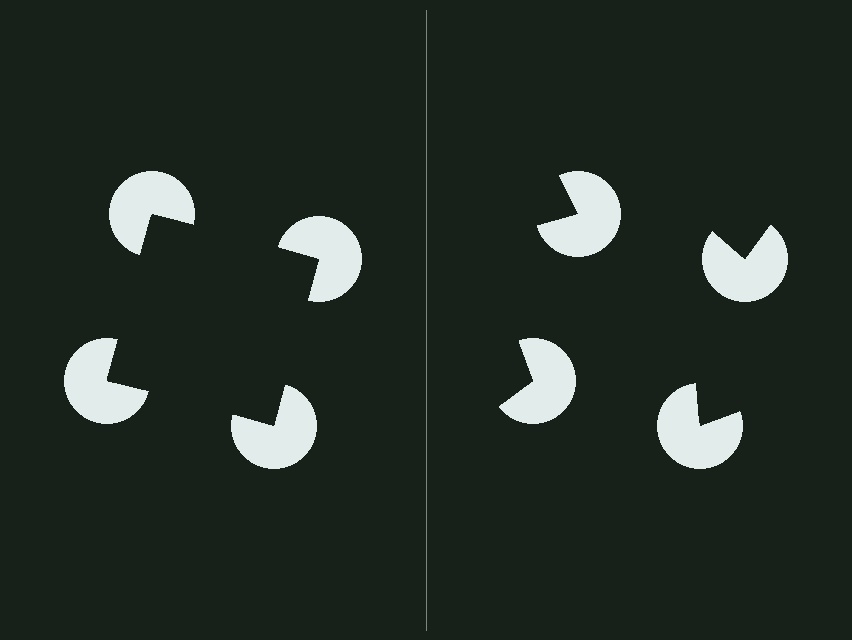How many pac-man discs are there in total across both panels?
8 — 4 on each side.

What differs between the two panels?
The pac-man discs are positioned identically on both sides; only the wedge orientations differ. On the left they align to a square; on the right they are misaligned.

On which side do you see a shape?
An illusory square appears on the left side. On the right side the wedge cuts are rotated, so no coherent shape forms.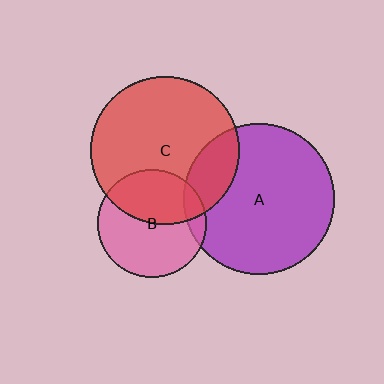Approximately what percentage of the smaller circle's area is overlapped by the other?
Approximately 10%.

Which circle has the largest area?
Circle A (purple).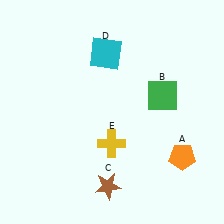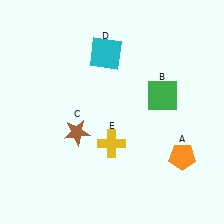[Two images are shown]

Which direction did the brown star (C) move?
The brown star (C) moved up.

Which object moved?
The brown star (C) moved up.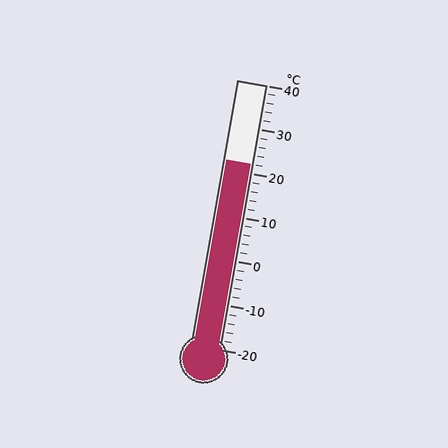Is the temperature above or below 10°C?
The temperature is above 10°C.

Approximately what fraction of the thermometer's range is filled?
The thermometer is filled to approximately 70% of its range.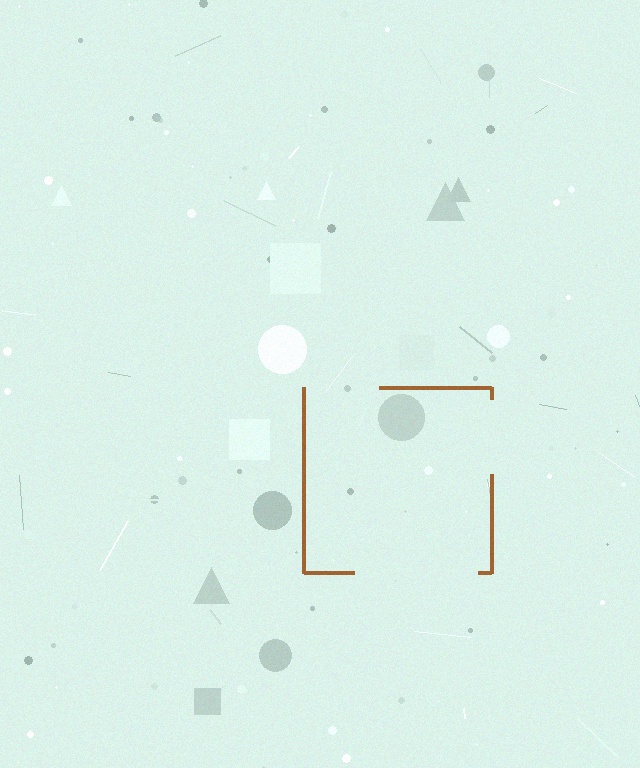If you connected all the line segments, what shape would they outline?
They would outline a square.